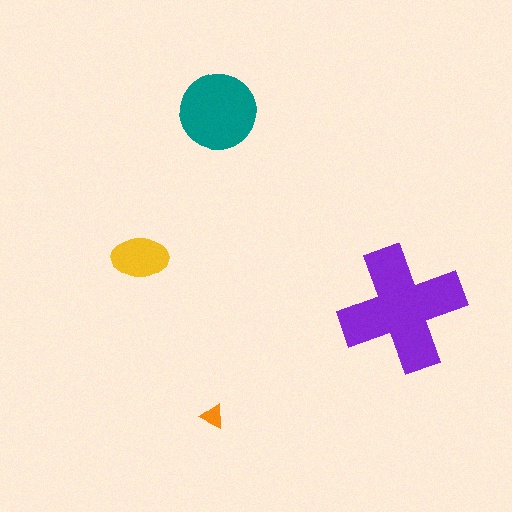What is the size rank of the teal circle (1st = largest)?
2nd.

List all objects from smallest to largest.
The orange triangle, the yellow ellipse, the teal circle, the purple cross.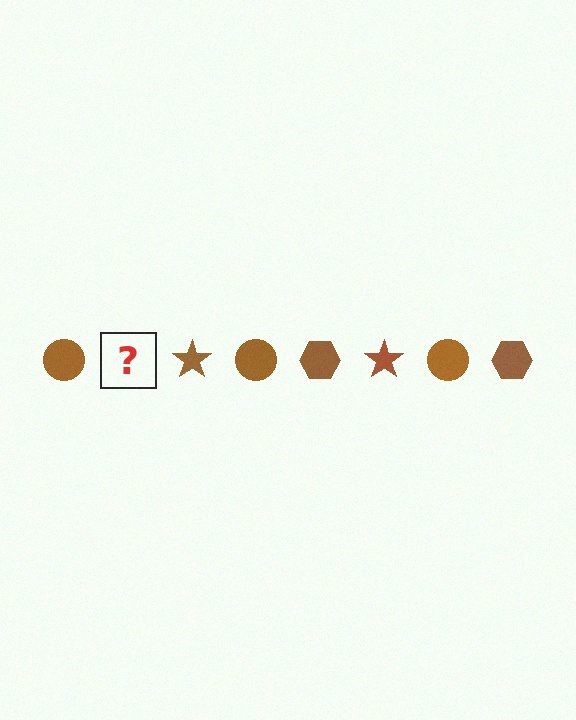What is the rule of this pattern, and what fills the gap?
The rule is that the pattern cycles through circle, hexagon, star shapes in brown. The gap should be filled with a brown hexagon.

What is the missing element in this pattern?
The missing element is a brown hexagon.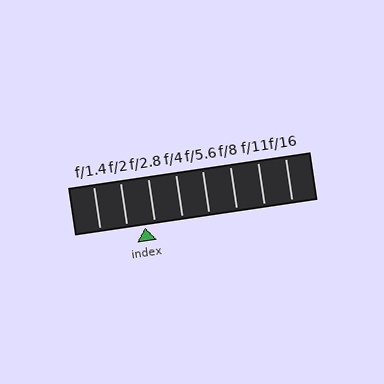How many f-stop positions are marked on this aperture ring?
There are 8 f-stop positions marked.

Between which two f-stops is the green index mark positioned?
The index mark is between f/2 and f/2.8.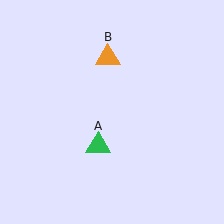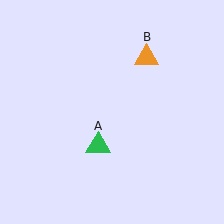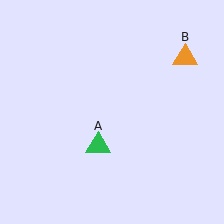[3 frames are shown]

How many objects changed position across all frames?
1 object changed position: orange triangle (object B).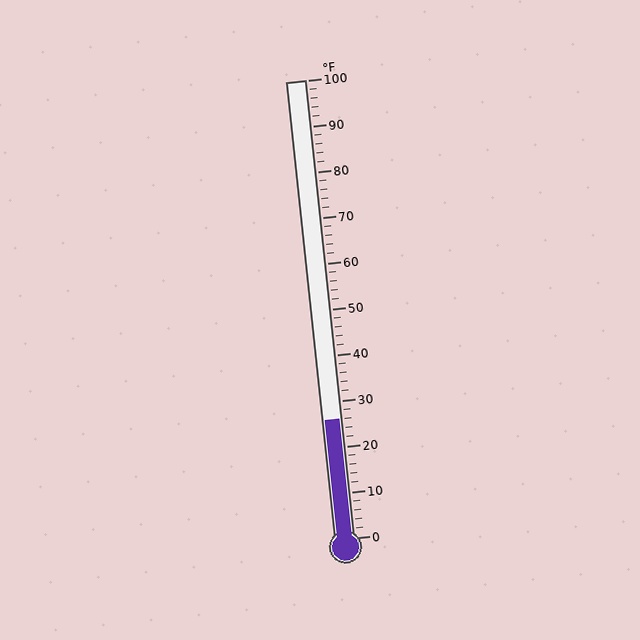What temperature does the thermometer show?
The thermometer shows approximately 26°F.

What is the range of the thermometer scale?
The thermometer scale ranges from 0°F to 100°F.